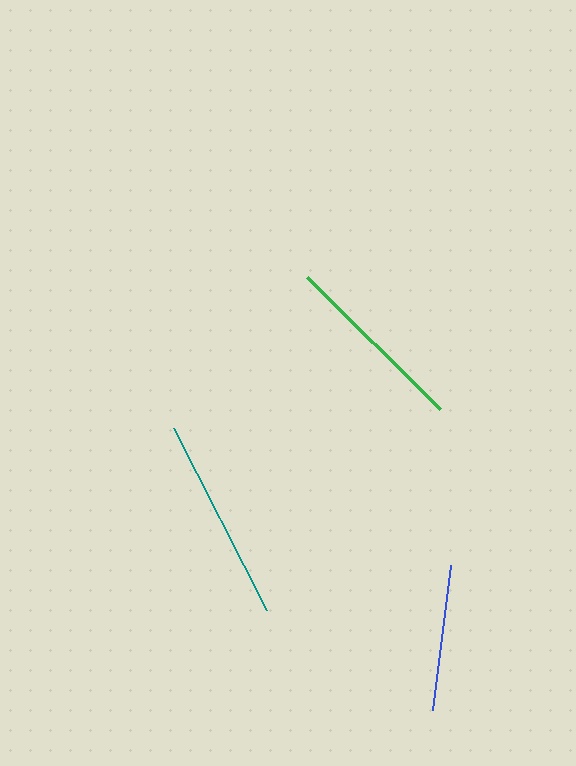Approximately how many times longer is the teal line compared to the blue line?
The teal line is approximately 1.4 times the length of the blue line.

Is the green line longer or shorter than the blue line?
The green line is longer than the blue line.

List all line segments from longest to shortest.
From longest to shortest: teal, green, blue.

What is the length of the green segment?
The green segment is approximately 188 pixels long.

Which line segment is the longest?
The teal line is the longest at approximately 205 pixels.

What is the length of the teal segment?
The teal segment is approximately 205 pixels long.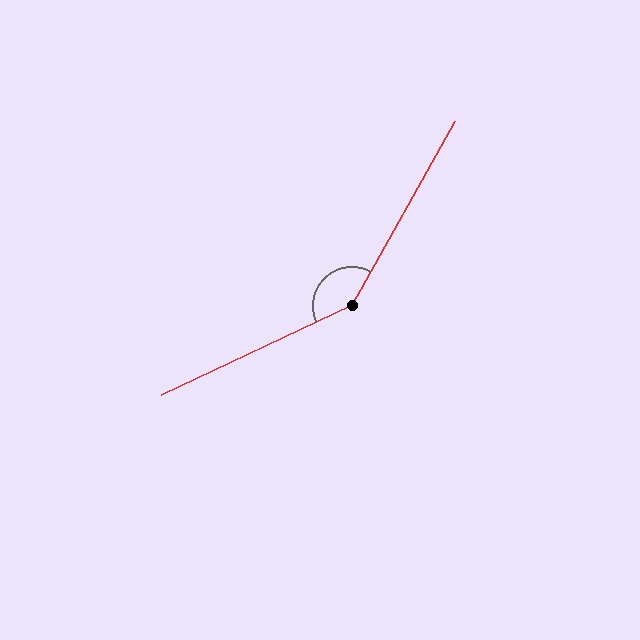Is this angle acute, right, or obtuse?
It is obtuse.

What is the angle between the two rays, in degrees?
Approximately 144 degrees.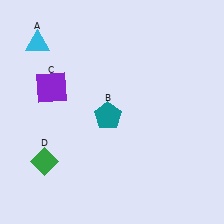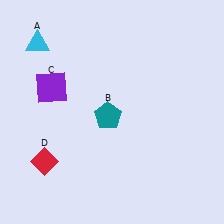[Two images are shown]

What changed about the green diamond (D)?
In Image 1, D is green. In Image 2, it changed to red.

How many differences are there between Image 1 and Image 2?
There is 1 difference between the two images.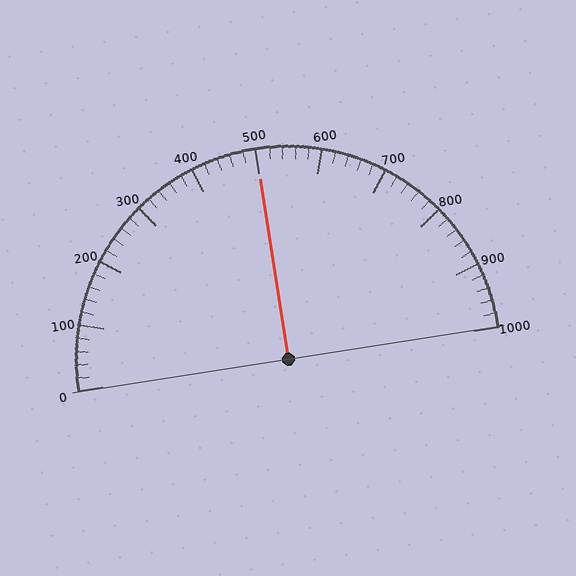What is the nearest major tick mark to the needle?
The nearest major tick mark is 500.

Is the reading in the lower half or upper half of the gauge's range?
The reading is in the upper half of the range (0 to 1000).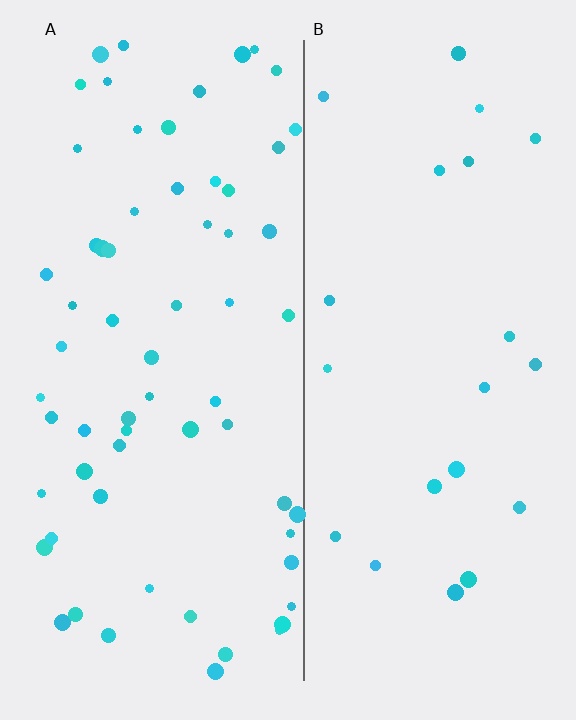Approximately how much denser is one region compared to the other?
Approximately 2.9× — region A over region B.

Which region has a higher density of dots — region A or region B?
A (the left).